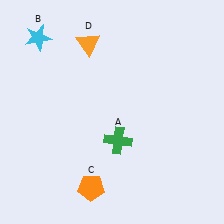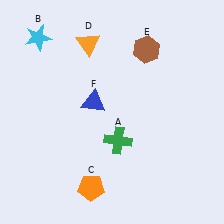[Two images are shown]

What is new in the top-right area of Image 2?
A brown hexagon (E) was added in the top-right area of Image 2.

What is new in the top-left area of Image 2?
A blue triangle (F) was added in the top-left area of Image 2.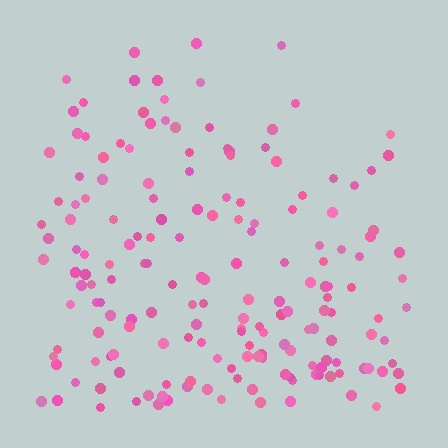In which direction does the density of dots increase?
From top to bottom, with the bottom side densest.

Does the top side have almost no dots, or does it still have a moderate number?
Still a moderate number, just noticeably fewer than the bottom.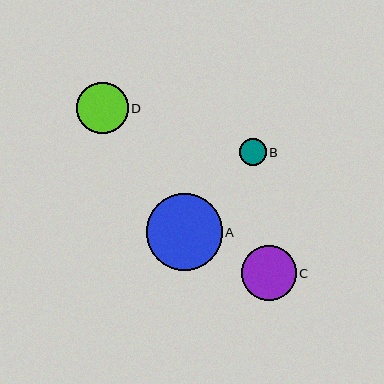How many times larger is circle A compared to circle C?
Circle A is approximately 1.4 times the size of circle C.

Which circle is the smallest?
Circle B is the smallest with a size of approximately 27 pixels.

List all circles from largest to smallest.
From largest to smallest: A, C, D, B.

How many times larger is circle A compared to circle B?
Circle A is approximately 2.9 times the size of circle B.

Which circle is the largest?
Circle A is the largest with a size of approximately 76 pixels.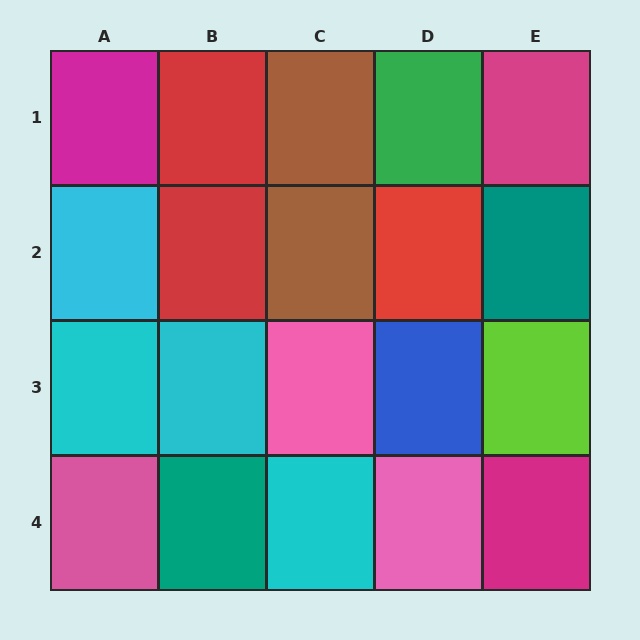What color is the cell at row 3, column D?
Blue.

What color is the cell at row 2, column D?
Red.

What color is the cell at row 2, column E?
Teal.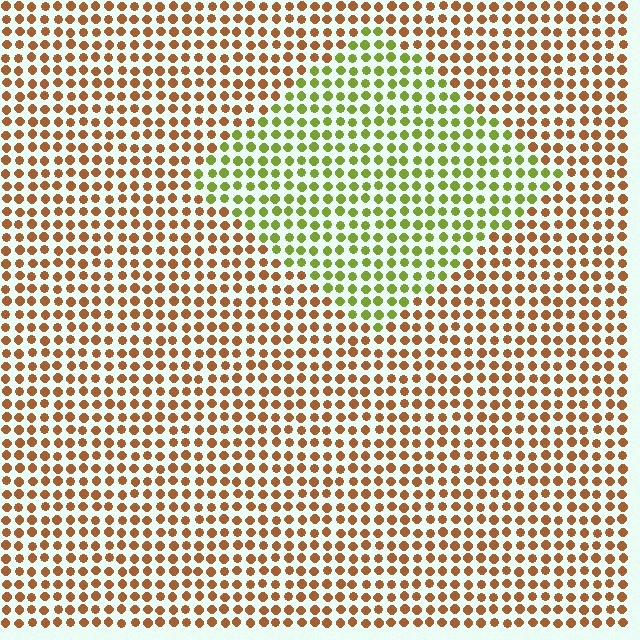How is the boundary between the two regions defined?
The boundary is defined purely by a slight shift in hue (about 59 degrees). Spacing, size, and orientation are identical on both sides.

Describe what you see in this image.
The image is filled with small brown elements in a uniform arrangement. A diamond-shaped region is visible where the elements are tinted to a slightly different hue, forming a subtle color boundary.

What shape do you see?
I see a diamond.